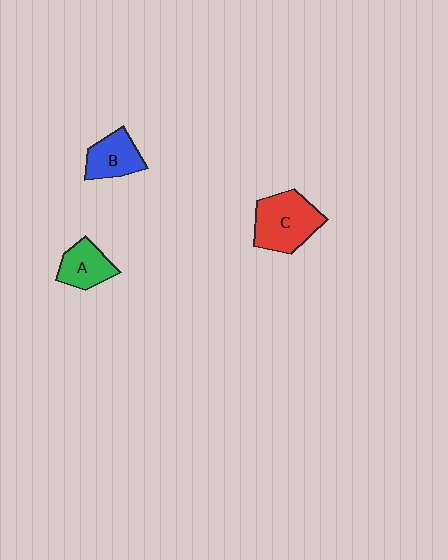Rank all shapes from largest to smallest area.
From largest to smallest: C (red), B (blue), A (green).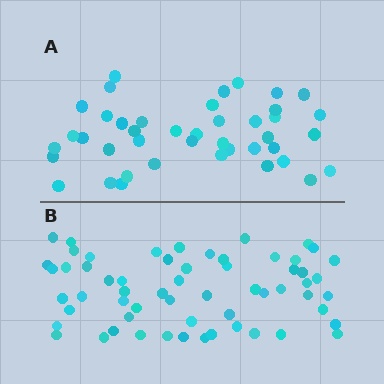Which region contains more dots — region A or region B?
Region B (the bottom region) has more dots.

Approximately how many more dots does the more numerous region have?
Region B has approximately 20 more dots than region A.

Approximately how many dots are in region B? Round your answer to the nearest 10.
About 60 dots.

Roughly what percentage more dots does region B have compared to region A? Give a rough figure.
About 45% more.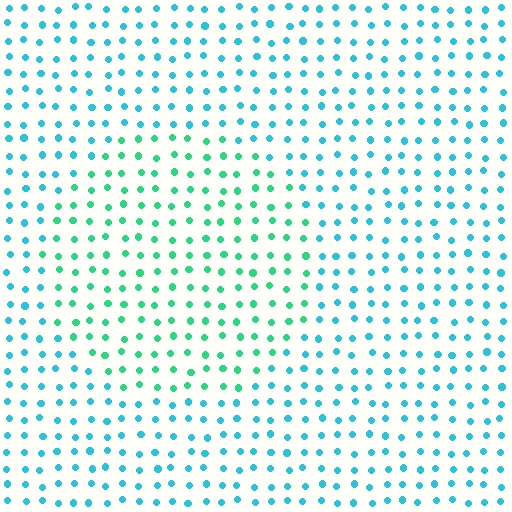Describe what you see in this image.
The image is filled with small cyan elements in a uniform arrangement. A circle-shaped region is visible where the elements are tinted to a slightly different hue, forming a subtle color boundary.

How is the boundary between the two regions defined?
The boundary is defined purely by a slight shift in hue (about 37 degrees). Spacing, size, and orientation are identical on both sides.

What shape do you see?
I see a circle.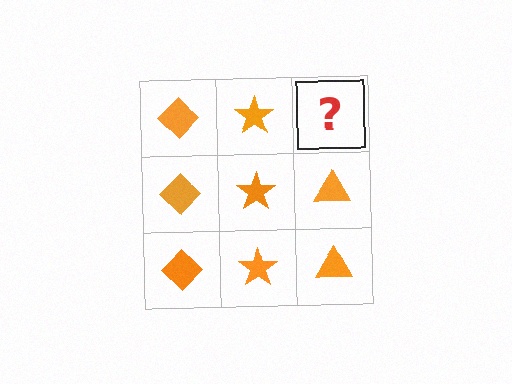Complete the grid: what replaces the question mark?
The question mark should be replaced with an orange triangle.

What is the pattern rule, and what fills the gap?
The rule is that each column has a consistent shape. The gap should be filled with an orange triangle.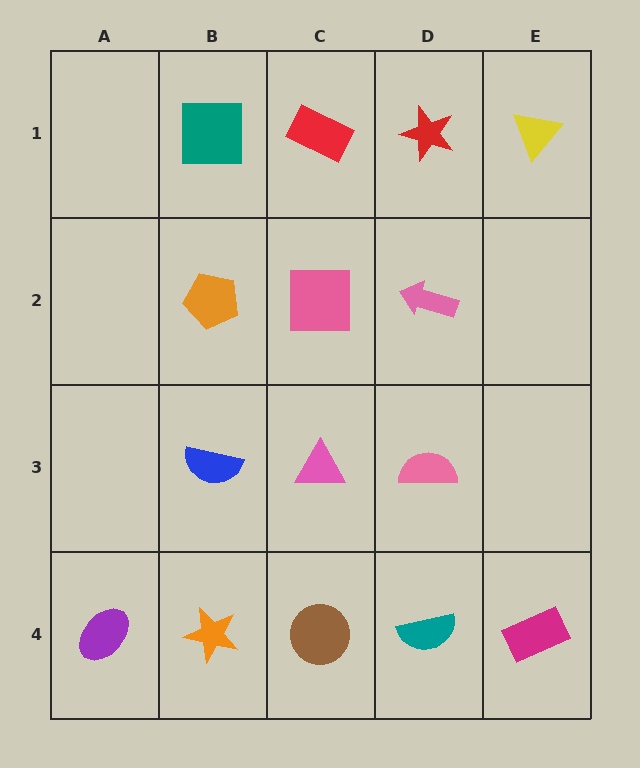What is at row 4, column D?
A teal semicircle.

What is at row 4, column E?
A magenta rectangle.